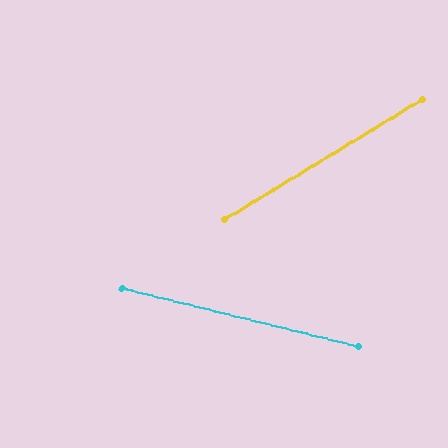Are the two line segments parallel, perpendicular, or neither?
Neither parallel nor perpendicular — they differ by about 45°.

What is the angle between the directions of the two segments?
Approximately 45 degrees.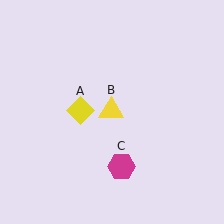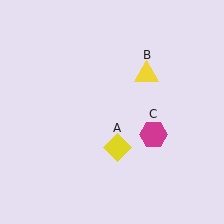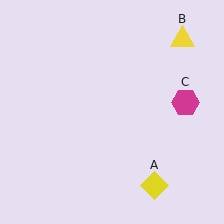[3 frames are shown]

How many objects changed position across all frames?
3 objects changed position: yellow diamond (object A), yellow triangle (object B), magenta hexagon (object C).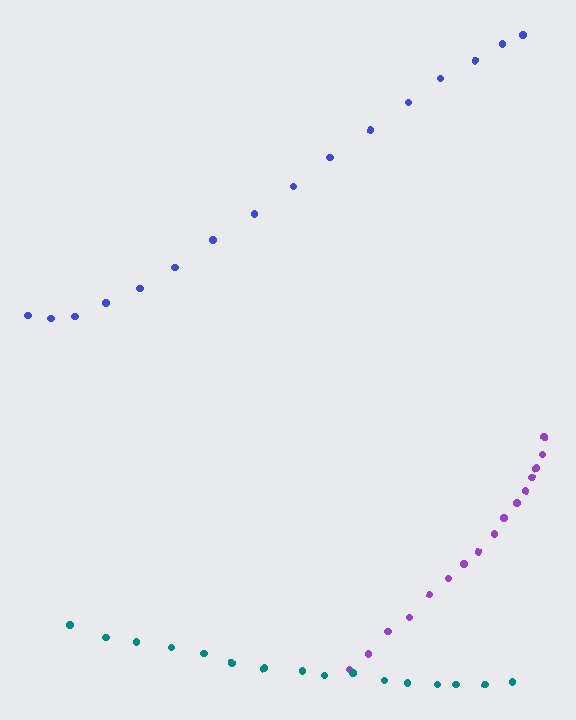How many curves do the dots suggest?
There are 3 distinct paths.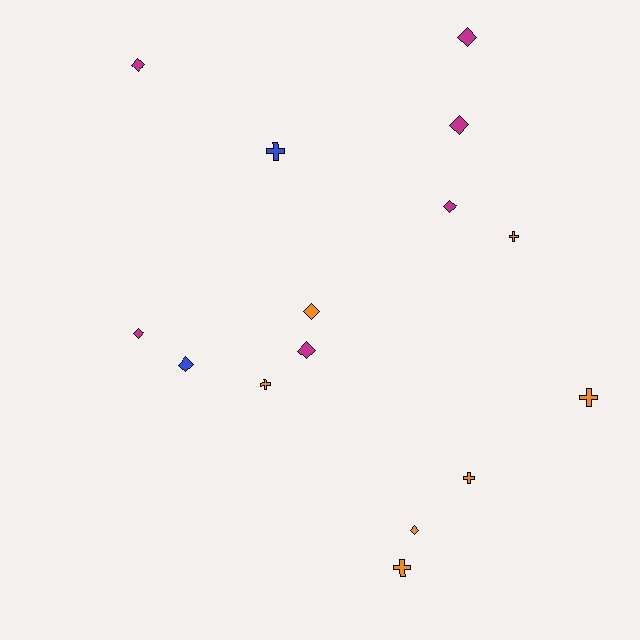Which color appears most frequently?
Orange, with 7 objects.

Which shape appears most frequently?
Diamond, with 9 objects.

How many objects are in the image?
There are 15 objects.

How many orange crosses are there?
There are 5 orange crosses.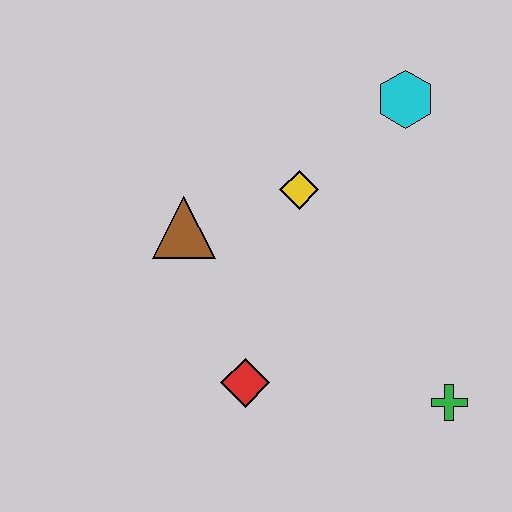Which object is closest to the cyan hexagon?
The yellow diamond is closest to the cyan hexagon.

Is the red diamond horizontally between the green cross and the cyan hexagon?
No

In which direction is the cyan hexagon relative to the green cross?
The cyan hexagon is above the green cross.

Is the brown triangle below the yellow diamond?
Yes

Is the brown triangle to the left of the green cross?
Yes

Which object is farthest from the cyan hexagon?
The red diamond is farthest from the cyan hexagon.